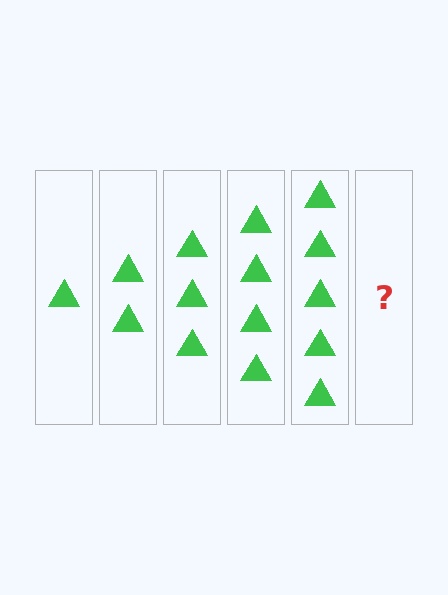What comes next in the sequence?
The next element should be 6 triangles.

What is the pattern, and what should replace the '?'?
The pattern is that each step adds one more triangle. The '?' should be 6 triangles.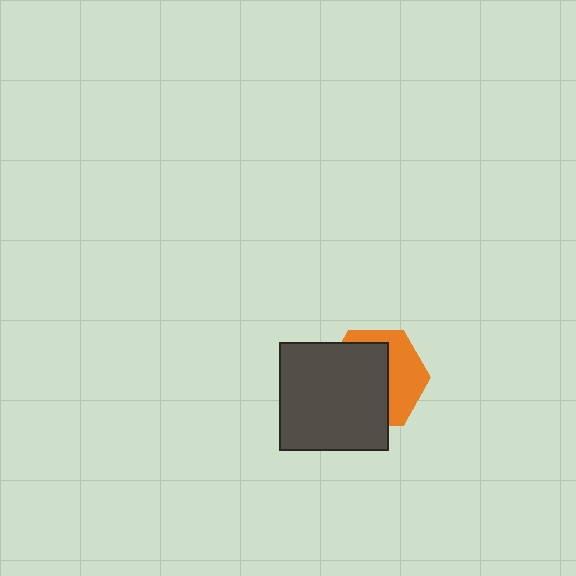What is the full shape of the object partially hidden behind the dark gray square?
The partially hidden object is an orange hexagon.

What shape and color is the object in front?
The object in front is a dark gray square.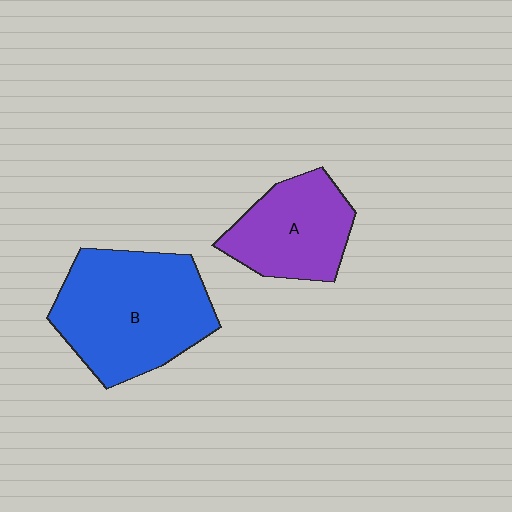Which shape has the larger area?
Shape B (blue).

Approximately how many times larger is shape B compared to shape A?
Approximately 1.6 times.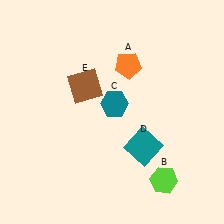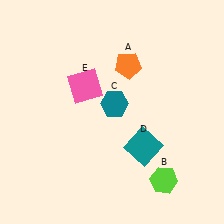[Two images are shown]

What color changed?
The square (E) changed from brown in Image 1 to pink in Image 2.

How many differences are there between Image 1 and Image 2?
There is 1 difference between the two images.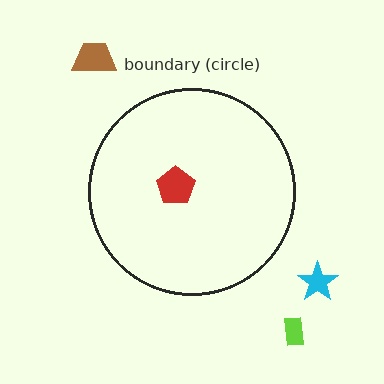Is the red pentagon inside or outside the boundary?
Inside.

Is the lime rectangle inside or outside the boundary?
Outside.